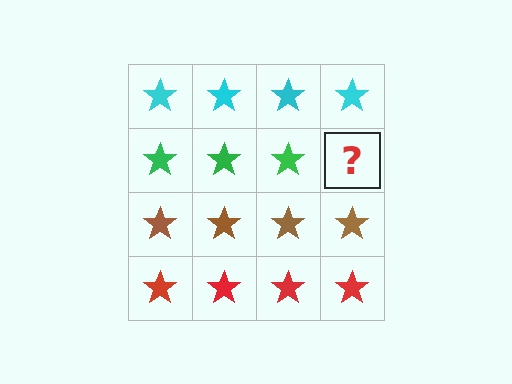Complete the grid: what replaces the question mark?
The question mark should be replaced with a green star.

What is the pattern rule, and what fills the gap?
The rule is that each row has a consistent color. The gap should be filled with a green star.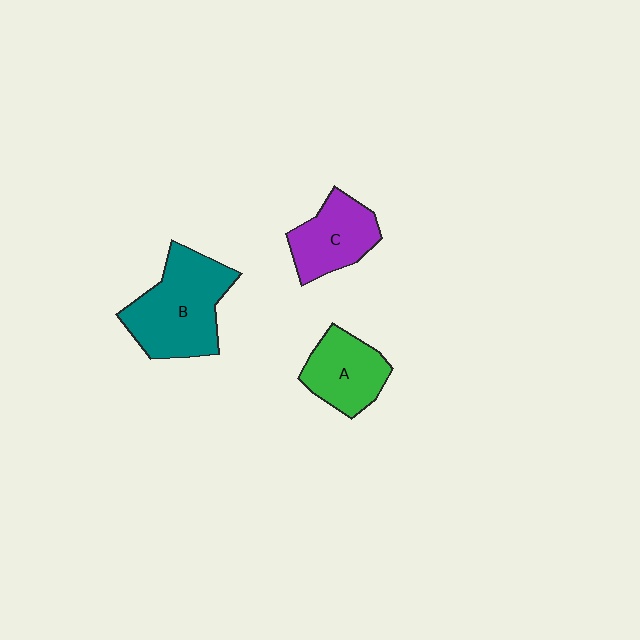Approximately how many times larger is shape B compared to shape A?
Approximately 1.6 times.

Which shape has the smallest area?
Shape A (green).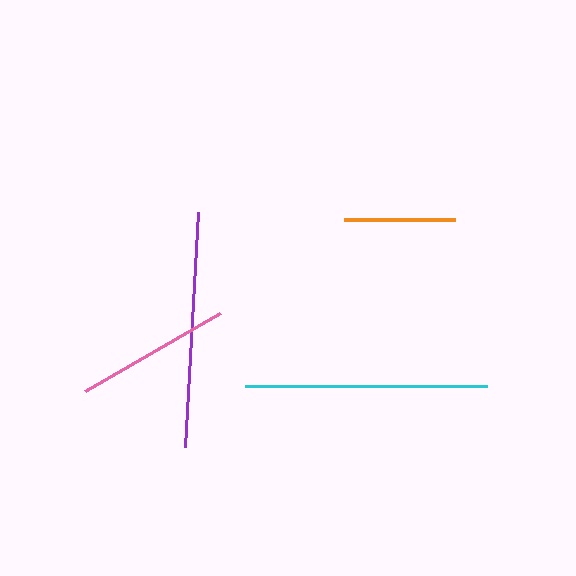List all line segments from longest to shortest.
From longest to shortest: cyan, purple, pink, orange.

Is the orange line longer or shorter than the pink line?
The pink line is longer than the orange line.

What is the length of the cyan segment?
The cyan segment is approximately 242 pixels long.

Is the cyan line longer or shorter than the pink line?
The cyan line is longer than the pink line.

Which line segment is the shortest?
The orange line is the shortest at approximately 111 pixels.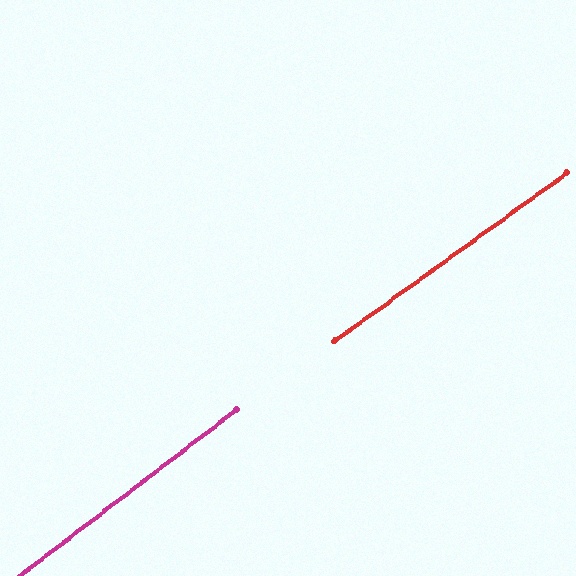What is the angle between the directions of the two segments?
Approximately 1 degree.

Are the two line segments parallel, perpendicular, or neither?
Parallel — their directions differ by only 1.3°.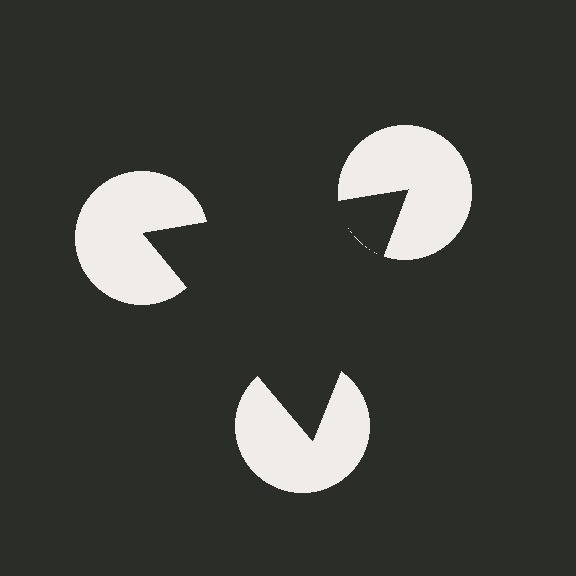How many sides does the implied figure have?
3 sides.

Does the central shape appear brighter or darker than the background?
It typically appears slightly darker than the background, even though no actual brightness change is drawn.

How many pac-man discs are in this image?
There are 3 — one at each vertex of the illusory triangle.